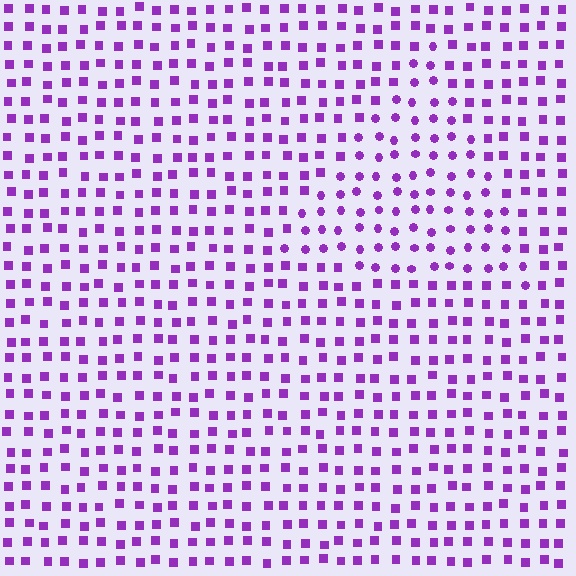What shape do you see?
I see a triangle.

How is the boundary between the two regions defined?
The boundary is defined by a change in element shape: circles inside vs. squares outside. All elements share the same color and spacing.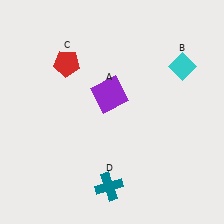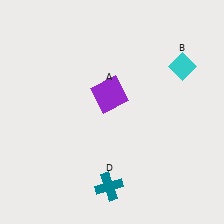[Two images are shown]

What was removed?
The red pentagon (C) was removed in Image 2.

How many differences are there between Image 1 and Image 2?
There is 1 difference between the two images.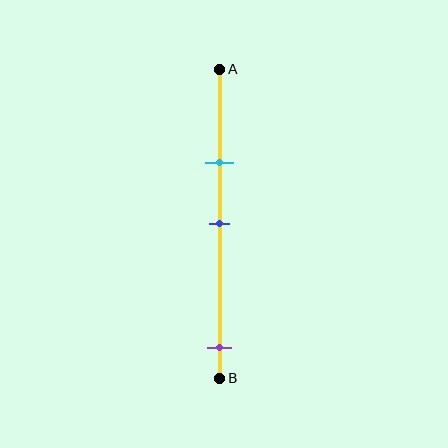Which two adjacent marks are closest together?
The cyan and blue marks are the closest adjacent pair.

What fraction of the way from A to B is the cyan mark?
The cyan mark is approximately 30% (0.3) of the way from A to B.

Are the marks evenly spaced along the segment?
No, the marks are not evenly spaced.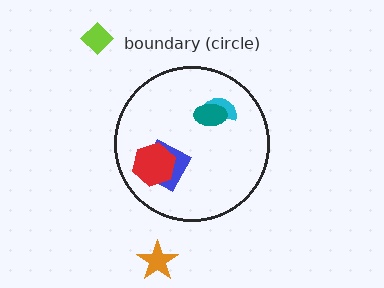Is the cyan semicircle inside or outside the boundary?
Inside.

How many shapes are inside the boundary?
4 inside, 2 outside.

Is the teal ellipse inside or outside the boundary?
Inside.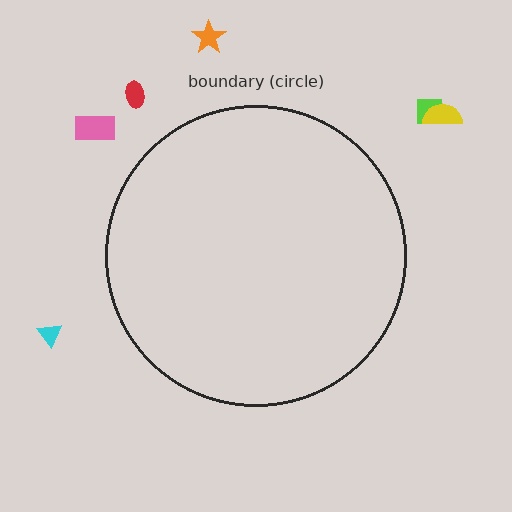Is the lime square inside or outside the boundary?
Outside.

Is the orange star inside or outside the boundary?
Outside.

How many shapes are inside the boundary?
0 inside, 6 outside.